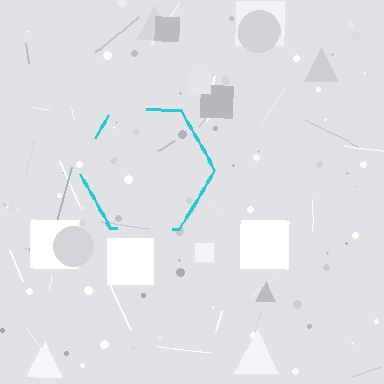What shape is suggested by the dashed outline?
The dashed outline suggests a hexagon.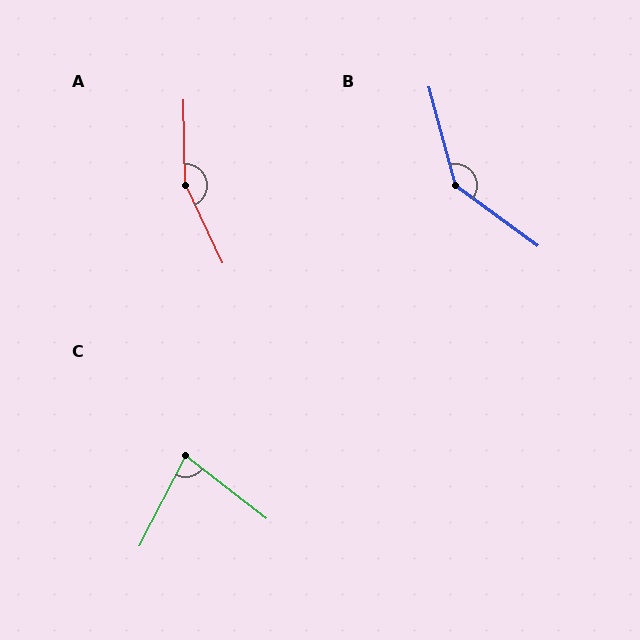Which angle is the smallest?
C, at approximately 79 degrees.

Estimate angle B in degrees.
Approximately 141 degrees.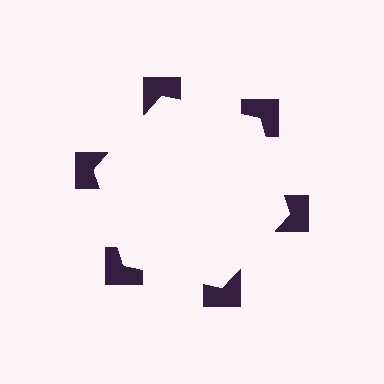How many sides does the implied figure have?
6 sides.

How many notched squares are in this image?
There are 6 — one at each vertex of the illusory hexagon.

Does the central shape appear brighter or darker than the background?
It typically appears slightly brighter than the background, even though no actual brightness change is drawn.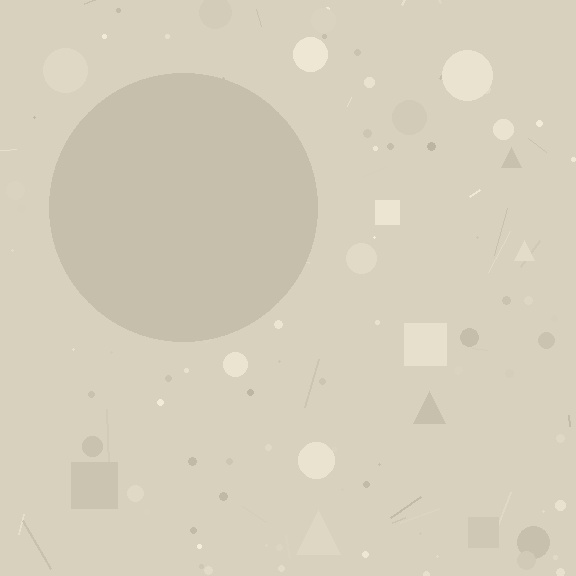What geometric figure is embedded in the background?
A circle is embedded in the background.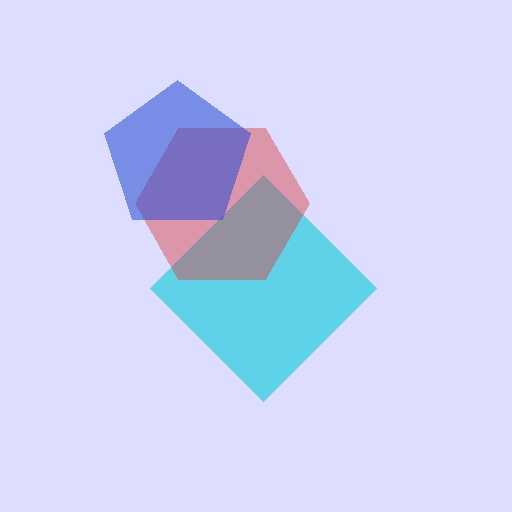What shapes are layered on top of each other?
The layered shapes are: a cyan diamond, a red hexagon, a blue pentagon.